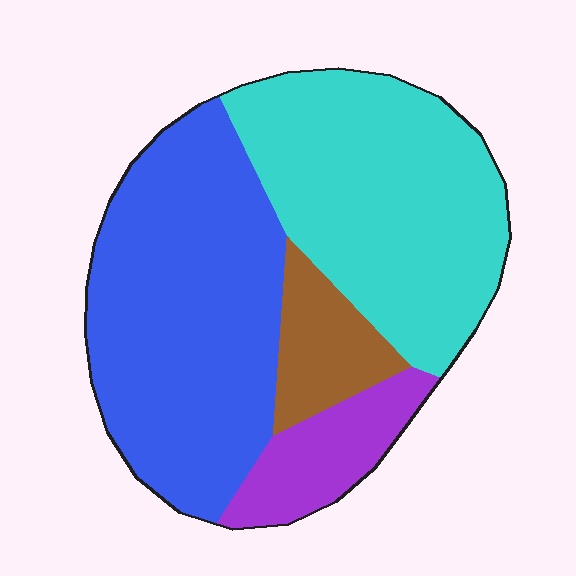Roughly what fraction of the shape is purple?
Purple takes up less than a sixth of the shape.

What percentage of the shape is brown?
Brown takes up about one tenth (1/10) of the shape.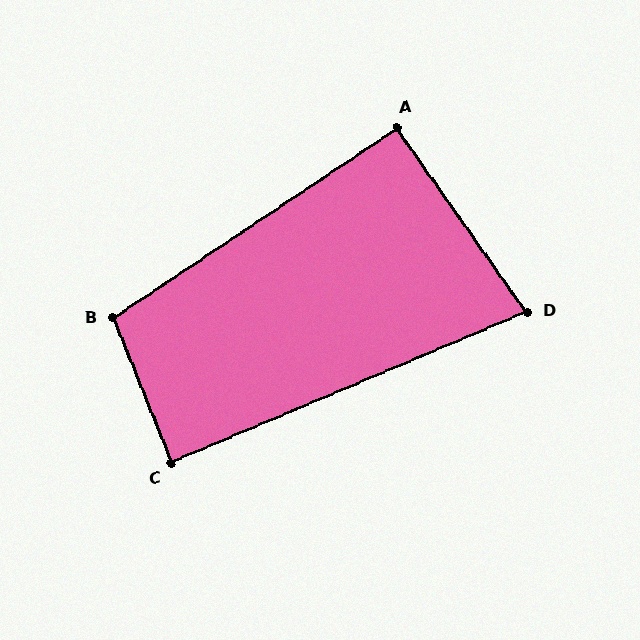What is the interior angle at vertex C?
Approximately 89 degrees (approximately right).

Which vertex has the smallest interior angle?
D, at approximately 78 degrees.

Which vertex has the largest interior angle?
B, at approximately 102 degrees.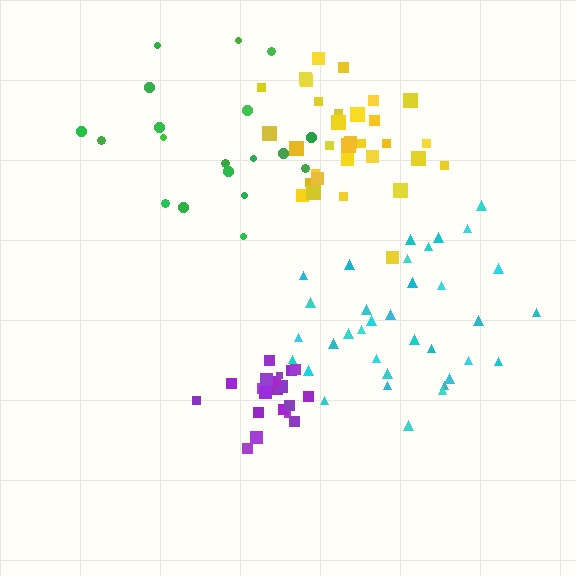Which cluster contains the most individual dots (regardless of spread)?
Cyan (35).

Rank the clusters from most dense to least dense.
purple, yellow, cyan, green.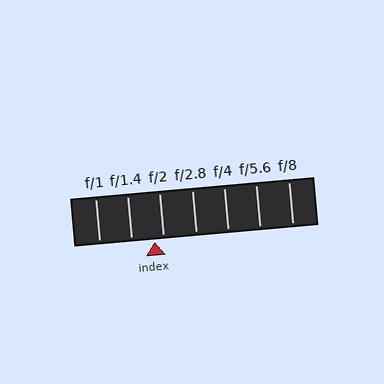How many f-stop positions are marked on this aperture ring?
There are 7 f-stop positions marked.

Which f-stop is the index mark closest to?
The index mark is closest to f/2.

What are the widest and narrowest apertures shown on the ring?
The widest aperture shown is f/1 and the narrowest is f/8.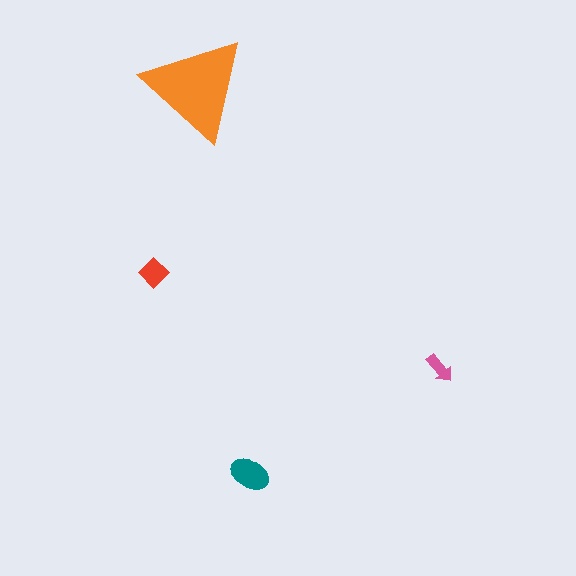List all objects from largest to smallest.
The orange triangle, the teal ellipse, the red diamond, the pink arrow.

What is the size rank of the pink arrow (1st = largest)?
4th.